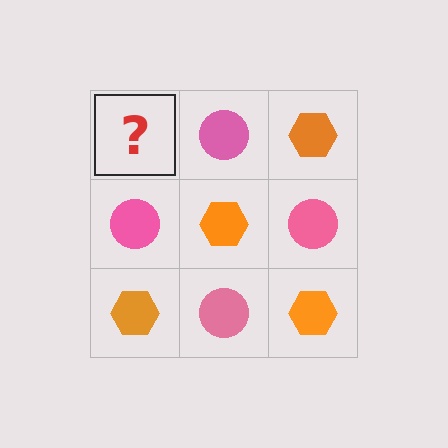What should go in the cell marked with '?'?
The missing cell should contain an orange hexagon.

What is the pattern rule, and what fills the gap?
The rule is that it alternates orange hexagon and pink circle in a checkerboard pattern. The gap should be filled with an orange hexagon.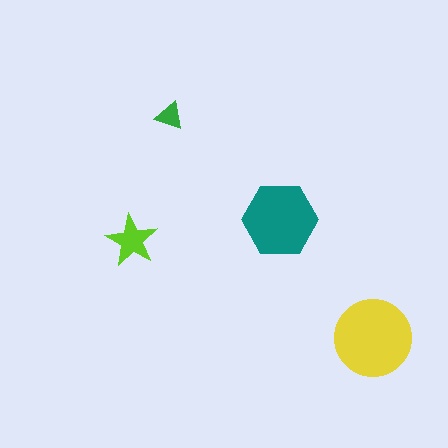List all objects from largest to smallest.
The yellow circle, the teal hexagon, the lime star, the green triangle.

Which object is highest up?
The green triangle is topmost.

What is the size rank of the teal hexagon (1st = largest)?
2nd.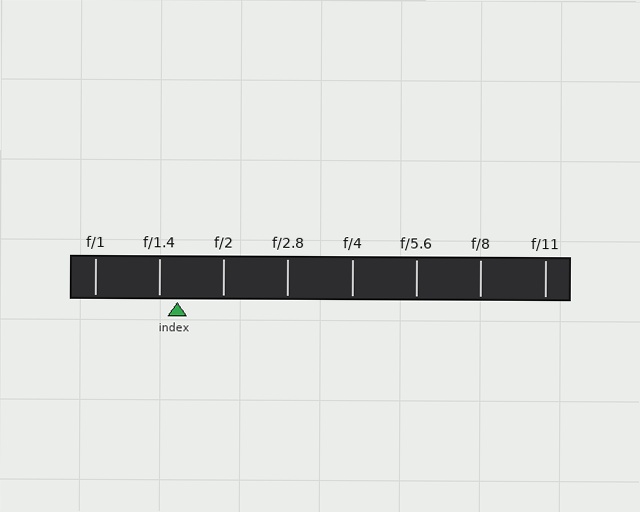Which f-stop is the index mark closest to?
The index mark is closest to f/1.4.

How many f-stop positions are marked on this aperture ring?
There are 8 f-stop positions marked.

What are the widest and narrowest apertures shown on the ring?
The widest aperture shown is f/1 and the narrowest is f/11.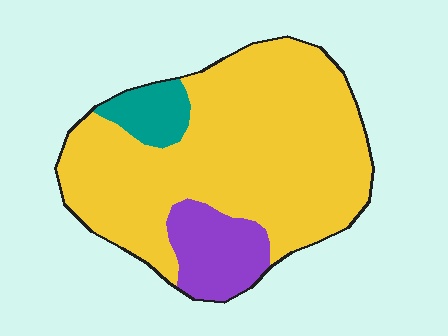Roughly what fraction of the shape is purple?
Purple takes up about one eighth (1/8) of the shape.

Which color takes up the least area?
Teal, at roughly 10%.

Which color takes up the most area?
Yellow, at roughly 80%.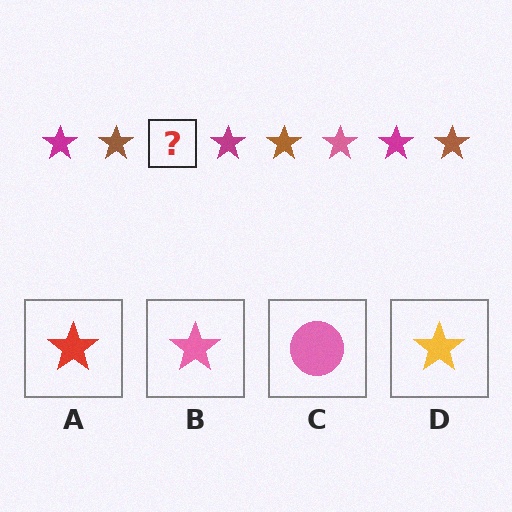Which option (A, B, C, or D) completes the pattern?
B.